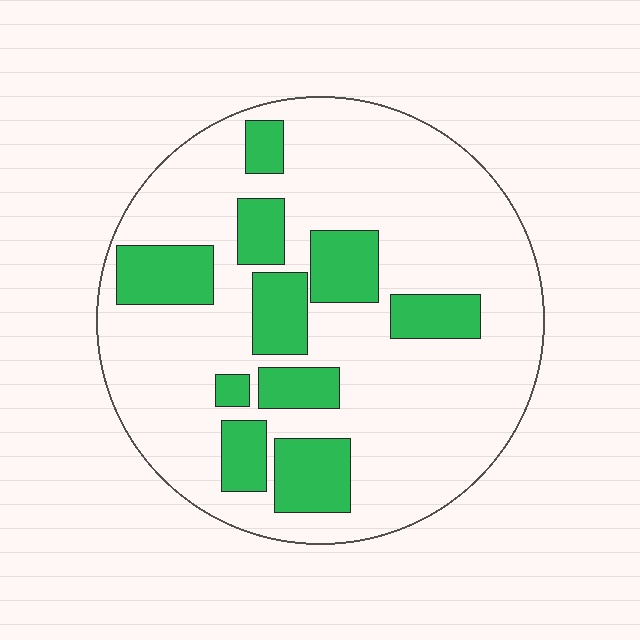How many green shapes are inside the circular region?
10.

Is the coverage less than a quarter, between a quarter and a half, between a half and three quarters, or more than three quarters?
Less than a quarter.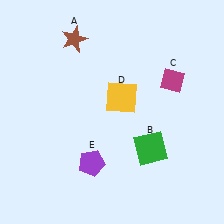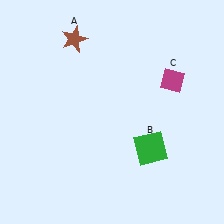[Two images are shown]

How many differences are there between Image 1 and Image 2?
There are 2 differences between the two images.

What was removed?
The purple pentagon (E), the yellow square (D) were removed in Image 2.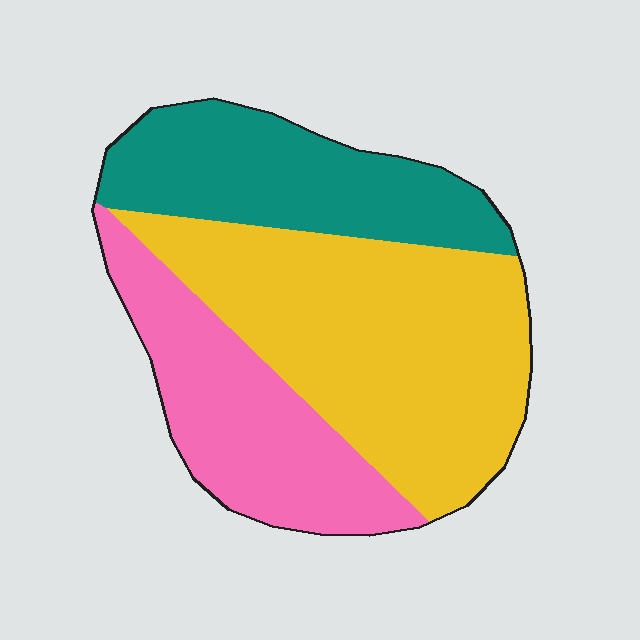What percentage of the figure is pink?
Pink takes up between a sixth and a third of the figure.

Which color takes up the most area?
Yellow, at roughly 45%.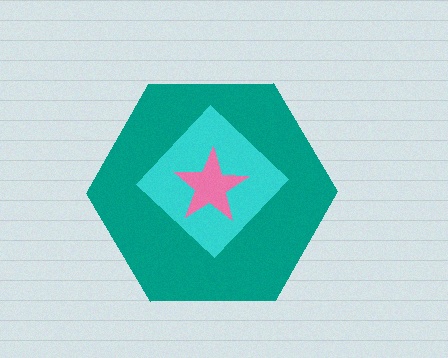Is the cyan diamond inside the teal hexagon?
Yes.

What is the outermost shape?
The teal hexagon.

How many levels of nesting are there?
3.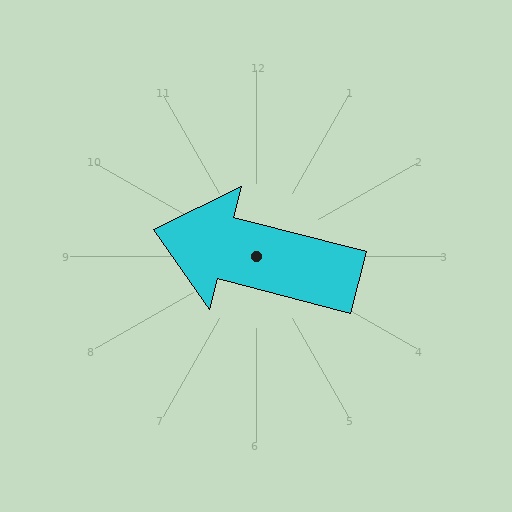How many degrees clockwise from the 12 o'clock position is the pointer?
Approximately 284 degrees.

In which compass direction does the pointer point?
West.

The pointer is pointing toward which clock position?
Roughly 9 o'clock.